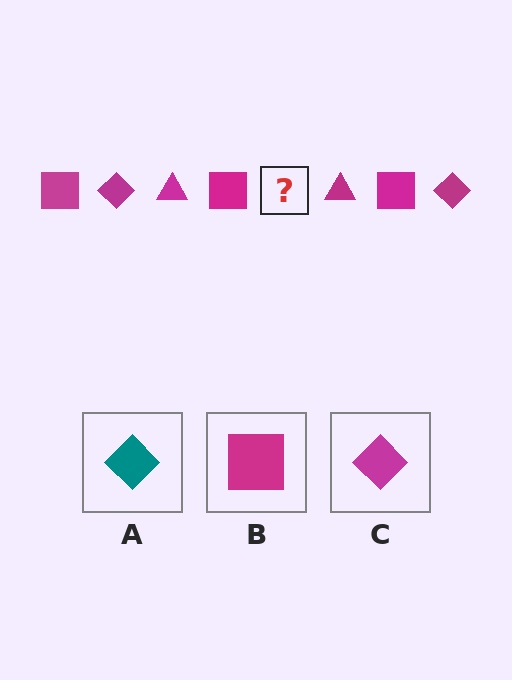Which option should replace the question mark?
Option C.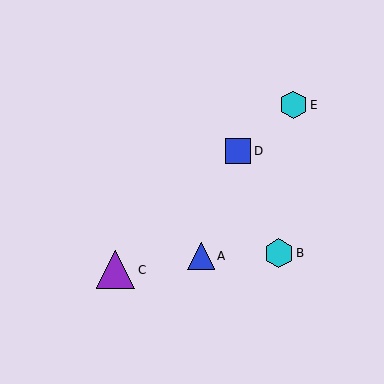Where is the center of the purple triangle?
The center of the purple triangle is at (116, 270).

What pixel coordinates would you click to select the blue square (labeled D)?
Click at (238, 151) to select the blue square D.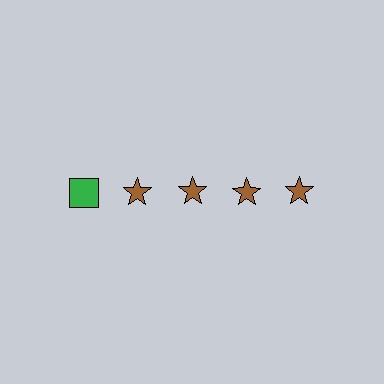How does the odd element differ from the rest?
It differs in both color (green instead of brown) and shape (square instead of star).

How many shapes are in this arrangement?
There are 5 shapes arranged in a grid pattern.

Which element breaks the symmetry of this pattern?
The green square in the top row, leftmost column breaks the symmetry. All other shapes are brown stars.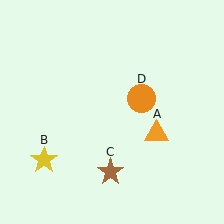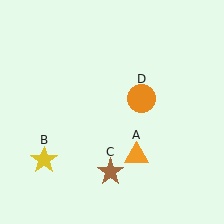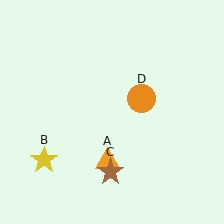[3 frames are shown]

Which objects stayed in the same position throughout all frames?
Yellow star (object B) and brown star (object C) and orange circle (object D) remained stationary.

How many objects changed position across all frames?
1 object changed position: orange triangle (object A).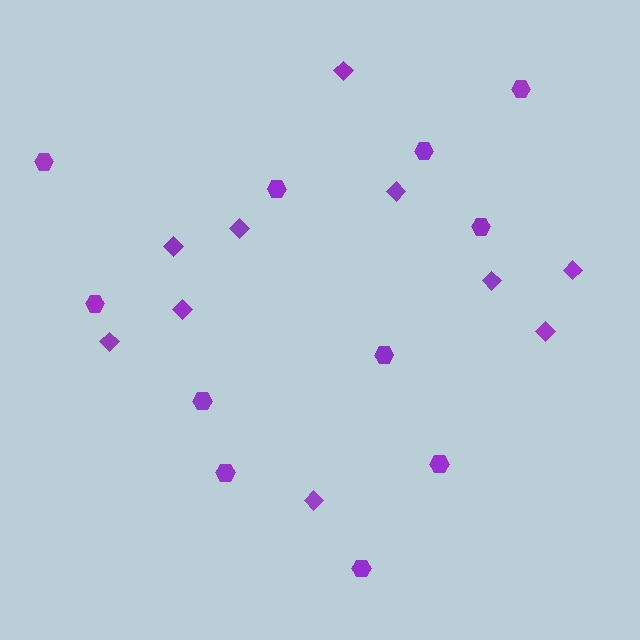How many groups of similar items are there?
There are 2 groups: one group of hexagons (11) and one group of diamonds (10).